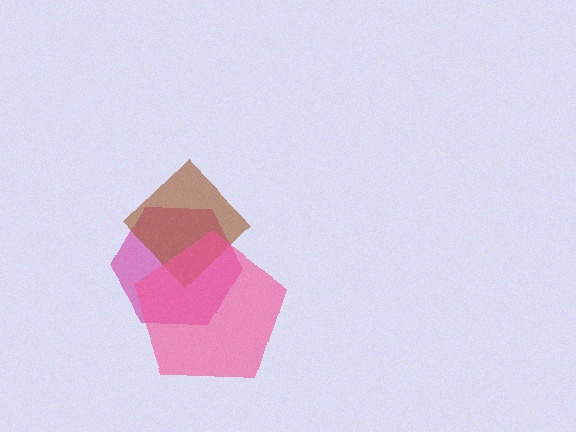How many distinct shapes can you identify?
There are 3 distinct shapes: a magenta hexagon, a brown diamond, a pink pentagon.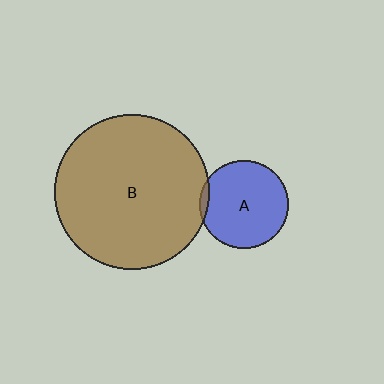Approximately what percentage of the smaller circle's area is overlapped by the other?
Approximately 5%.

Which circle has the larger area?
Circle B (brown).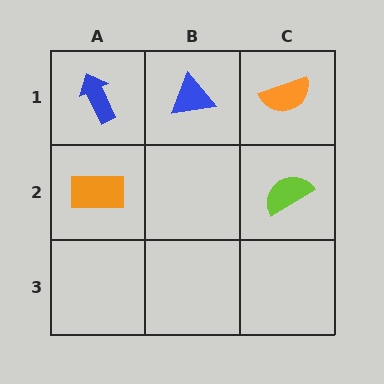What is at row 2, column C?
A lime semicircle.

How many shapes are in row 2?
2 shapes.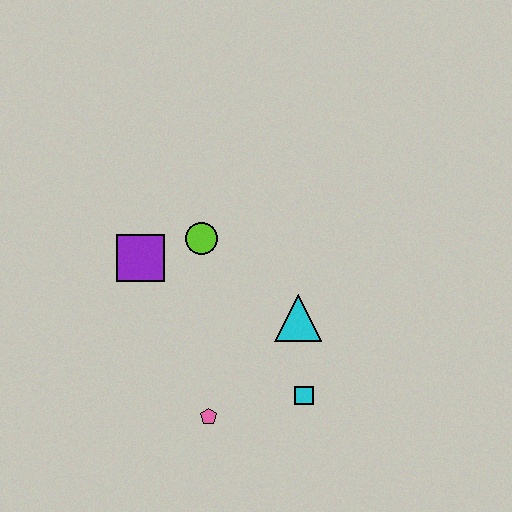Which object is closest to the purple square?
The lime circle is closest to the purple square.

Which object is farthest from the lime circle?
The cyan square is farthest from the lime circle.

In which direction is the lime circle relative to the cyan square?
The lime circle is above the cyan square.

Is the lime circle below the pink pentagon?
No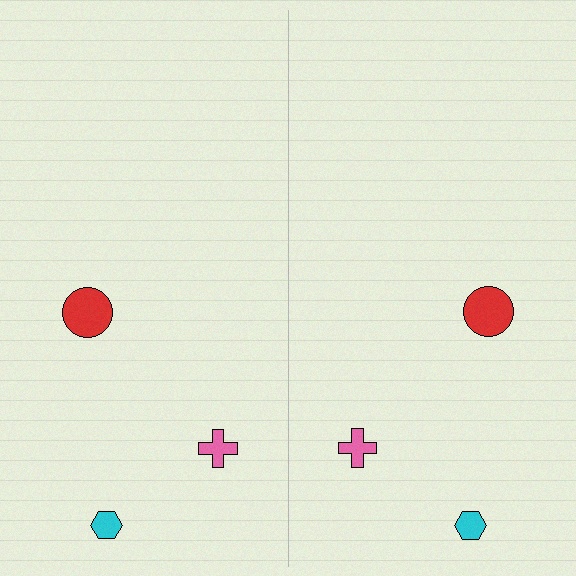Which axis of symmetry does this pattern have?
The pattern has a vertical axis of symmetry running through the center of the image.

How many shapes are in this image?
There are 6 shapes in this image.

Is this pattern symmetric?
Yes, this pattern has bilateral (reflection) symmetry.